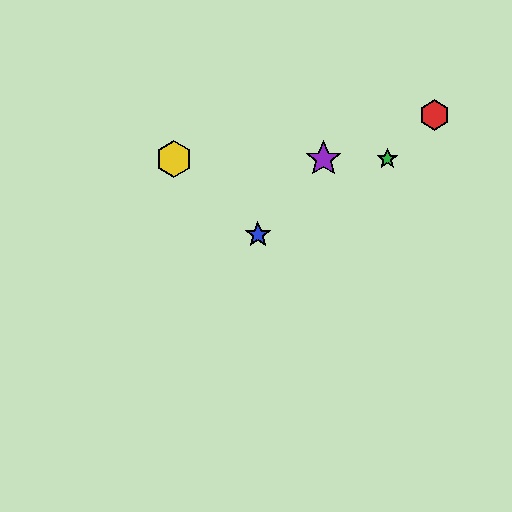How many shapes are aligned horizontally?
3 shapes (the green star, the yellow hexagon, the purple star) are aligned horizontally.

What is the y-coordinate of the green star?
The green star is at y≈159.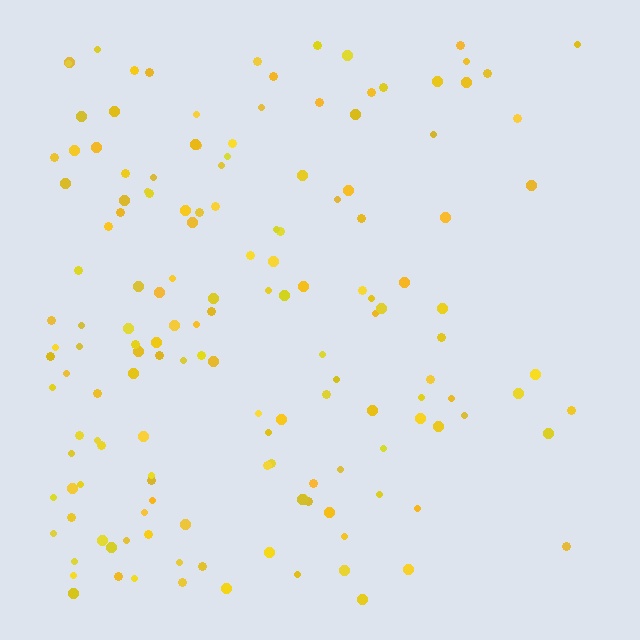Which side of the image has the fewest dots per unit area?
The right.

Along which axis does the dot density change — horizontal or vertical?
Horizontal.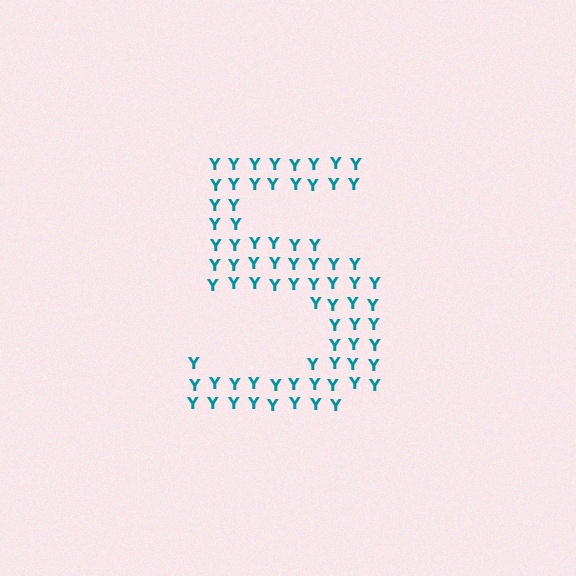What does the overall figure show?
The overall figure shows the digit 5.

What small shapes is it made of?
It is made of small letter Y's.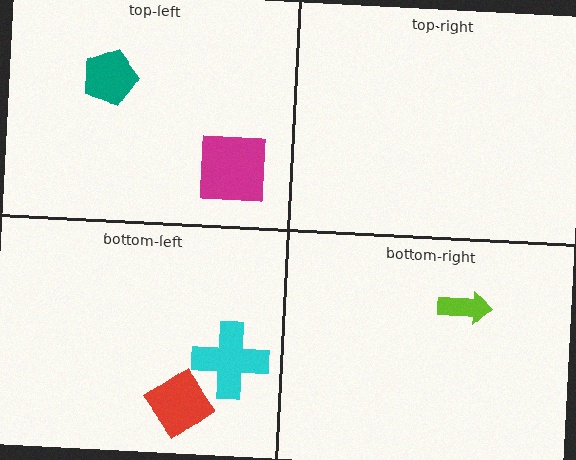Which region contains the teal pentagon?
The top-left region.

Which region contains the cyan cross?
The bottom-left region.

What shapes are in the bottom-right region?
The lime arrow.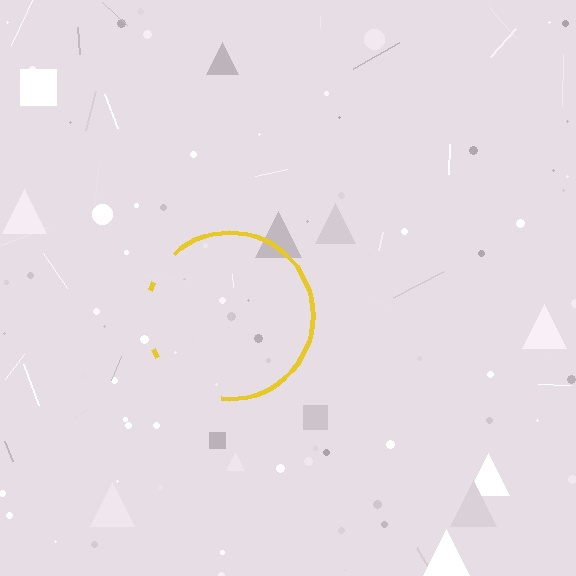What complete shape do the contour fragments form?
The contour fragments form a circle.